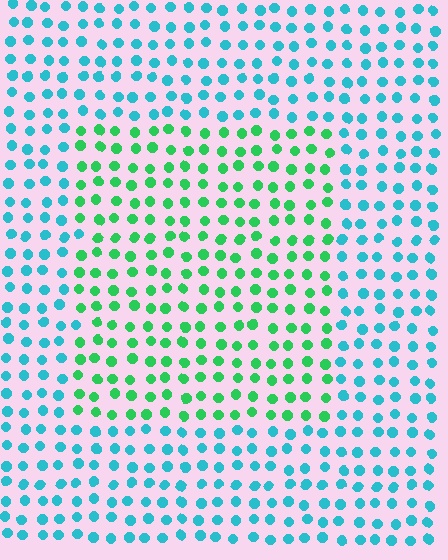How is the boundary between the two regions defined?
The boundary is defined purely by a slight shift in hue (about 48 degrees). Spacing, size, and orientation are identical on both sides.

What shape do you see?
I see a rectangle.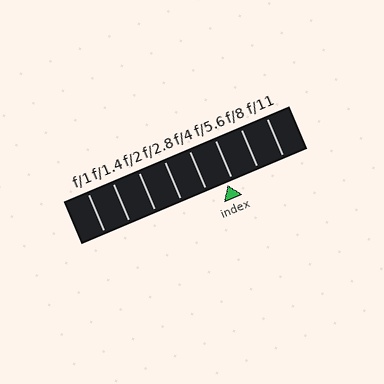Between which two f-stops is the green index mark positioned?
The index mark is between f/4 and f/5.6.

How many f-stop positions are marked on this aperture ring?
There are 8 f-stop positions marked.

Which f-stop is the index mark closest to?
The index mark is closest to f/5.6.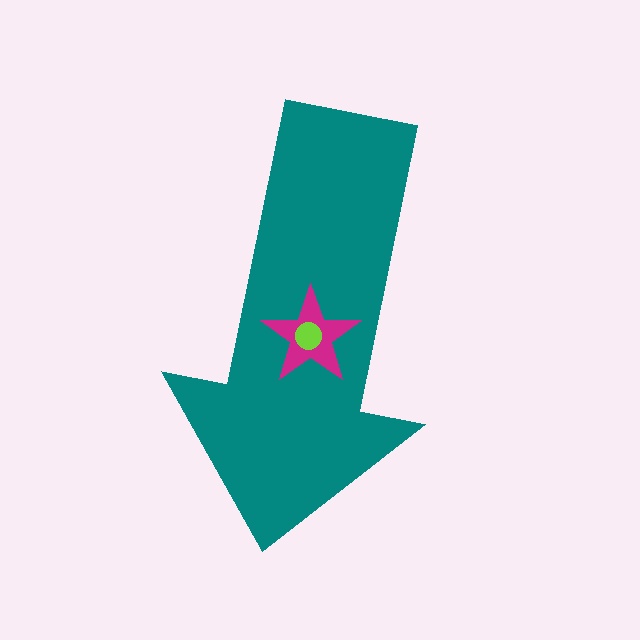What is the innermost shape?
The lime circle.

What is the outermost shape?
The teal arrow.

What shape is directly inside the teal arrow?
The magenta star.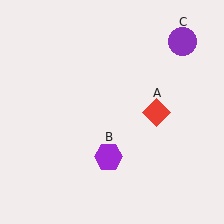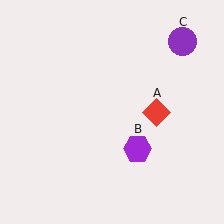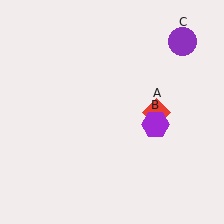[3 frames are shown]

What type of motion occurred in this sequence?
The purple hexagon (object B) rotated counterclockwise around the center of the scene.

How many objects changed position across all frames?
1 object changed position: purple hexagon (object B).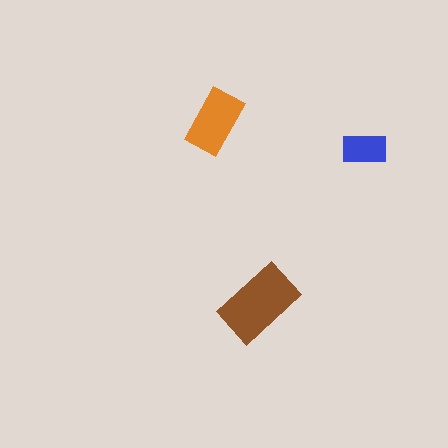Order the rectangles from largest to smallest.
the brown one, the orange one, the blue one.